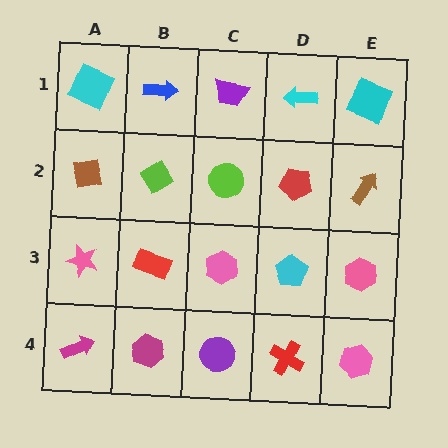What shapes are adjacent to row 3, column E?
A brown arrow (row 2, column E), a pink hexagon (row 4, column E), a cyan pentagon (row 3, column D).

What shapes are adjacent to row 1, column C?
A lime circle (row 2, column C), a blue arrow (row 1, column B), a cyan arrow (row 1, column D).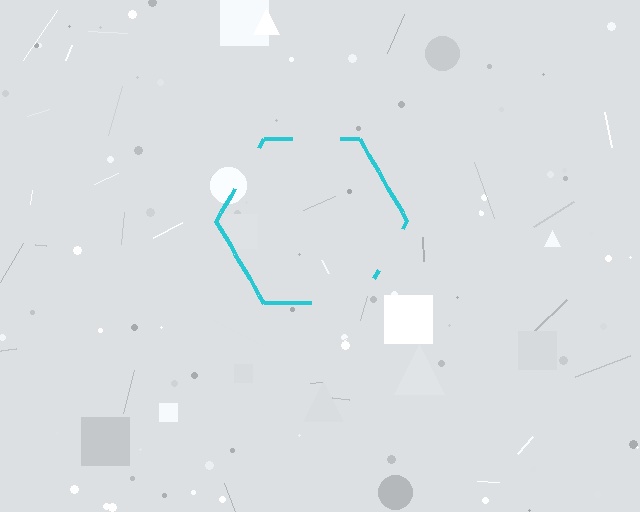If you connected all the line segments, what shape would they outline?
They would outline a hexagon.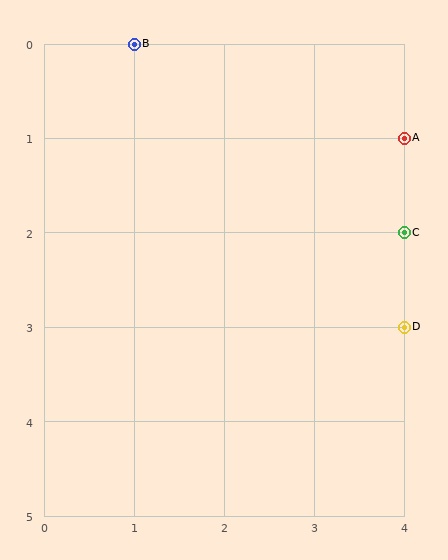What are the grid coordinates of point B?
Point B is at grid coordinates (1, 0).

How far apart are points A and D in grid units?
Points A and D are 2 rows apart.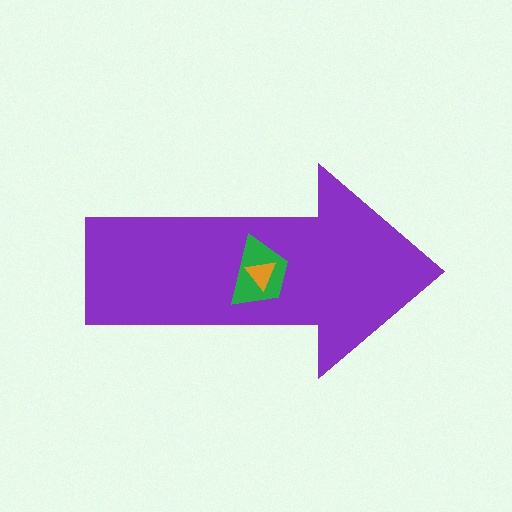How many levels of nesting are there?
3.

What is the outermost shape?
The purple arrow.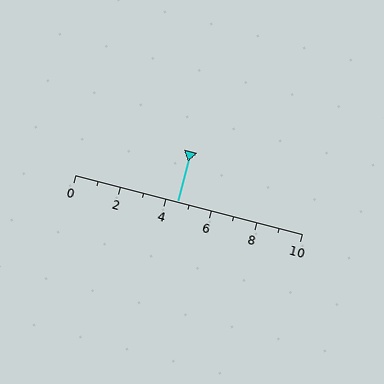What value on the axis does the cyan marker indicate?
The marker indicates approximately 4.5.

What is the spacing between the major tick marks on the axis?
The major ticks are spaced 2 apart.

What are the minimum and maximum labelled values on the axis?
The axis runs from 0 to 10.